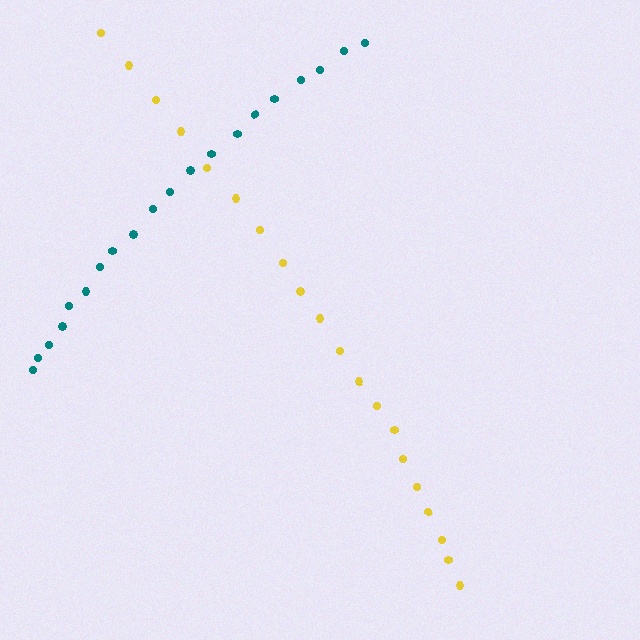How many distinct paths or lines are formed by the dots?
There are 2 distinct paths.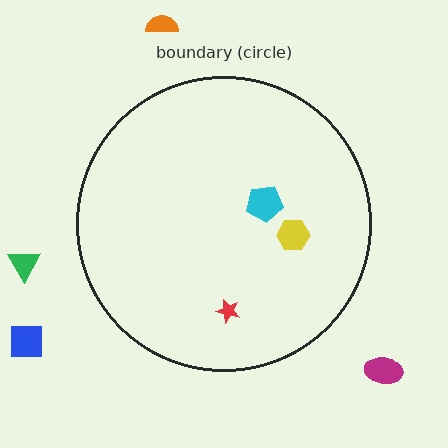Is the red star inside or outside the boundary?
Inside.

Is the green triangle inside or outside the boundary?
Outside.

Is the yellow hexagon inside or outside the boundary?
Inside.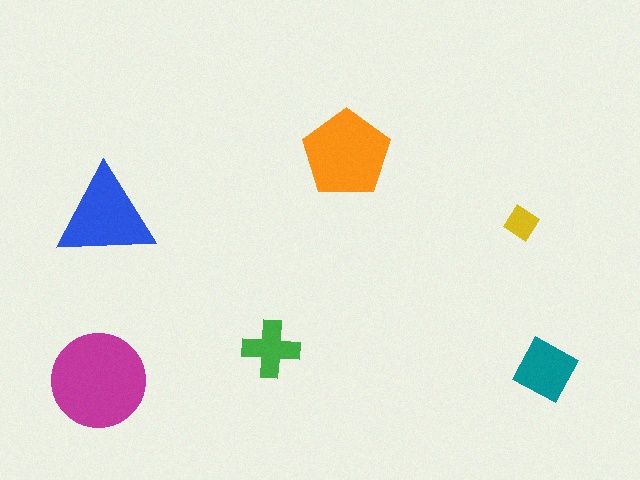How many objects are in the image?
There are 6 objects in the image.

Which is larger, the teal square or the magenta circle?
The magenta circle.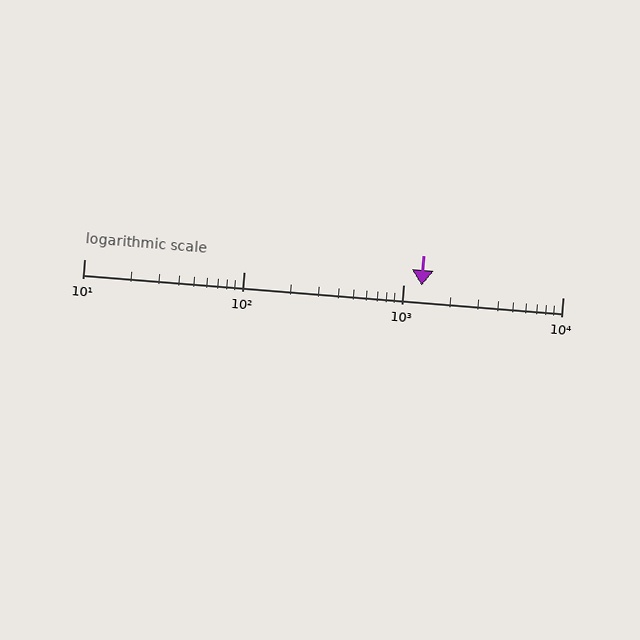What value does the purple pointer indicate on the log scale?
The pointer indicates approximately 1300.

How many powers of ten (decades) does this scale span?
The scale spans 3 decades, from 10 to 10000.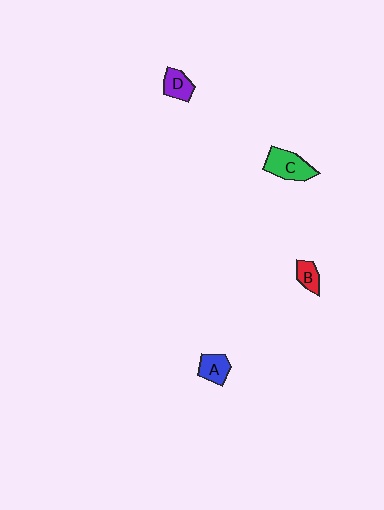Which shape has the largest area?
Shape C (green).